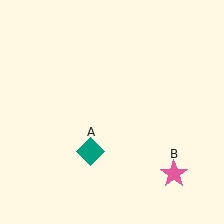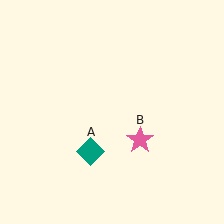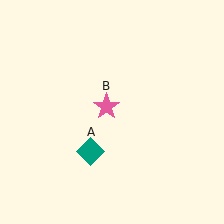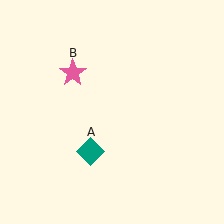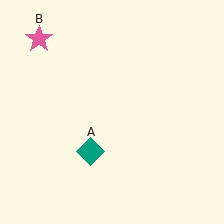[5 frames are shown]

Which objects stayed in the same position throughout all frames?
Teal diamond (object A) remained stationary.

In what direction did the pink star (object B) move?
The pink star (object B) moved up and to the left.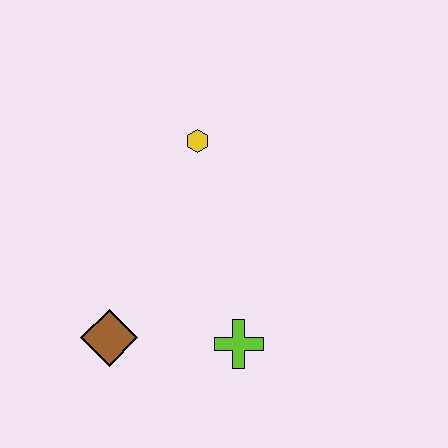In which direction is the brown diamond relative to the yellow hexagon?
The brown diamond is below the yellow hexagon.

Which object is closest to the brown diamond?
The lime cross is closest to the brown diamond.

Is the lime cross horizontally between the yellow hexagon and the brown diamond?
No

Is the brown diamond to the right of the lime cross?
No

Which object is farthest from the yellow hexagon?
The brown diamond is farthest from the yellow hexagon.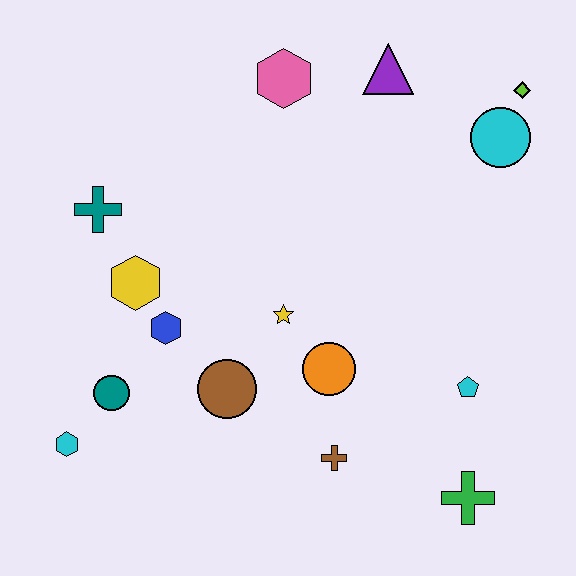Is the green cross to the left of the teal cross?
No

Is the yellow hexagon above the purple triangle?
No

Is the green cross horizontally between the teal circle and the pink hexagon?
No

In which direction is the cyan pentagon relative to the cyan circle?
The cyan pentagon is below the cyan circle.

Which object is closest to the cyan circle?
The lime diamond is closest to the cyan circle.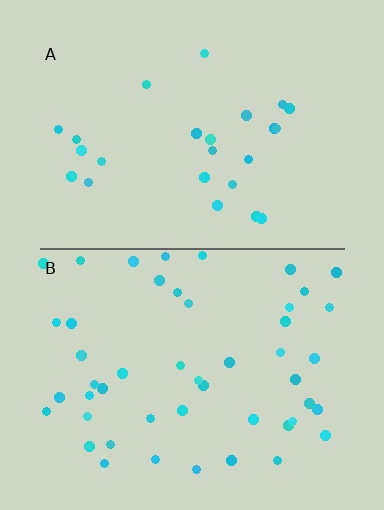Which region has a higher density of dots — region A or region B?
B (the bottom).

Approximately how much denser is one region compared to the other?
Approximately 2.0× — region B over region A.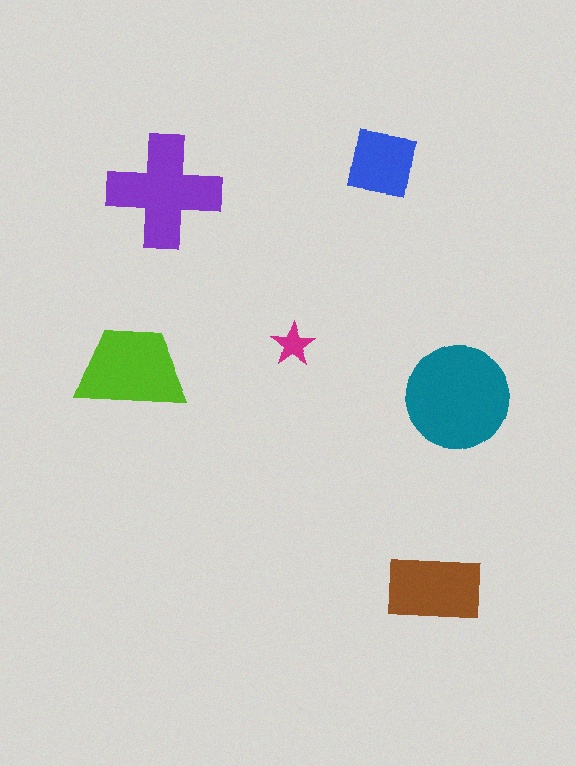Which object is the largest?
The teal circle.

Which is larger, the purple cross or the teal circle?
The teal circle.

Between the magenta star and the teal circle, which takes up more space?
The teal circle.